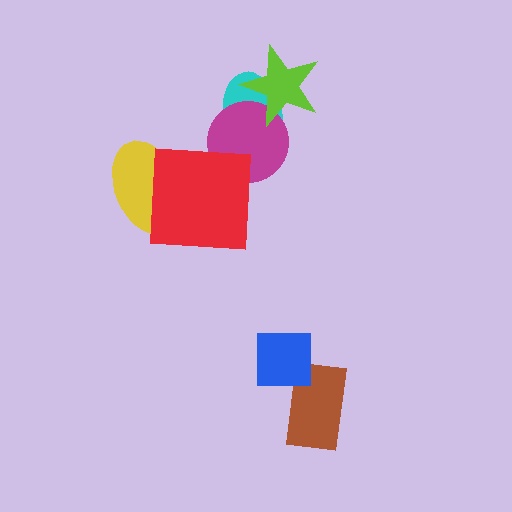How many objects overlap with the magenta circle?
3 objects overlap with the magenta circle.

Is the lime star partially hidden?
No, no other shape covers it.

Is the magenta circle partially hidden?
Yes, it is partially covered by another shape.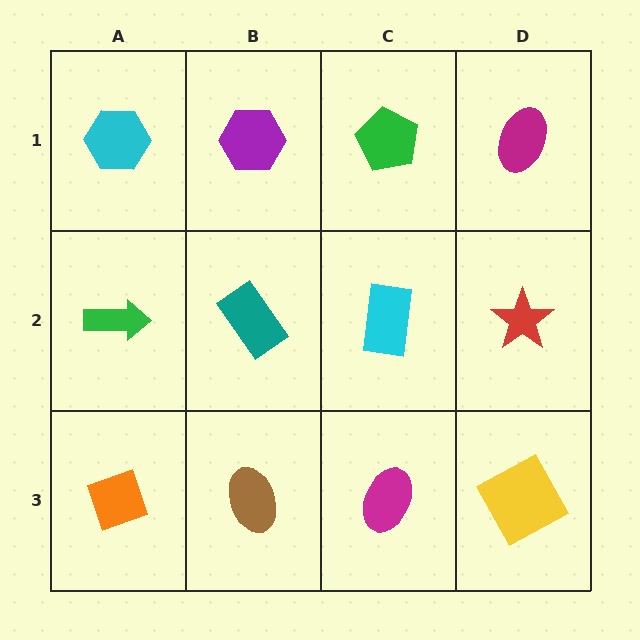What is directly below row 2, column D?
A yellow square.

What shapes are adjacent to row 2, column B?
A purple hexagon (row 1, column B), a brown ellipse (row 3, column B), a green arrow (row 2, column A), a cyan rectangle (row 2, column C).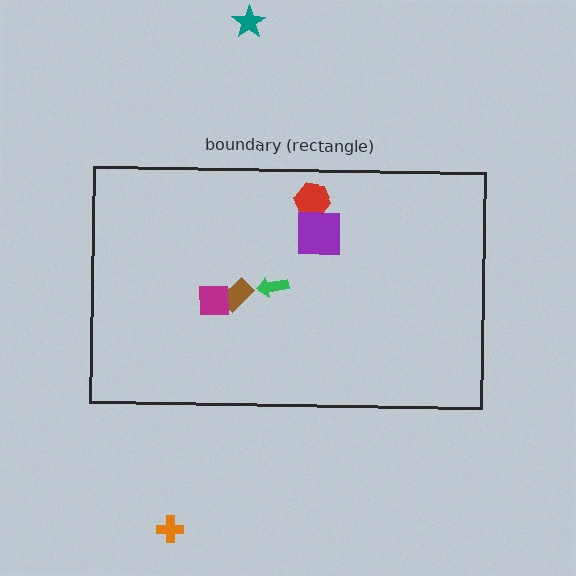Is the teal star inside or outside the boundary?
Outside.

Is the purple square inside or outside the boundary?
Inside.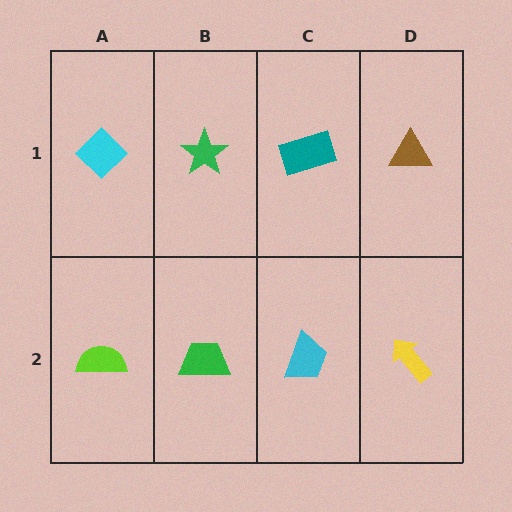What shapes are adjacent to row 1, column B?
A green trapezoid (row 2, column B), a cyan diamond (row 1, column A), a teal rectangle (row 1, column C).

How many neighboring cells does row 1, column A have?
2.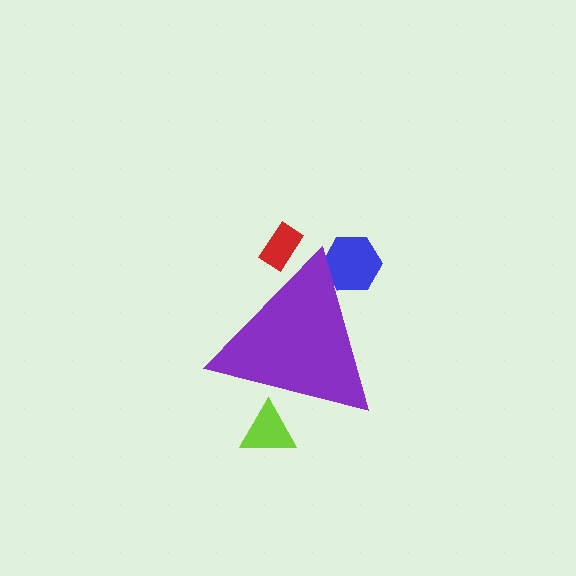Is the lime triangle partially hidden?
Yes, the lime triangle is partially hidden behind the purple triangle.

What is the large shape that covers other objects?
A purple triangle.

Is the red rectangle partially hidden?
Yes, the red rectangle is partially hidden behind the purple triangle.